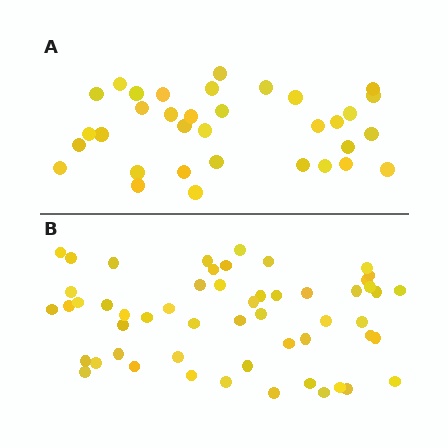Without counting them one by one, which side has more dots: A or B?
Region B (the bottom region) has more dots.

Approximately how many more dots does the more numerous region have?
Region B has approximately 20 more dots than region A.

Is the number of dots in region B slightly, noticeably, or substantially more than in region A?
Region B has substantially more. The ratio is roughly 1.6 to 1.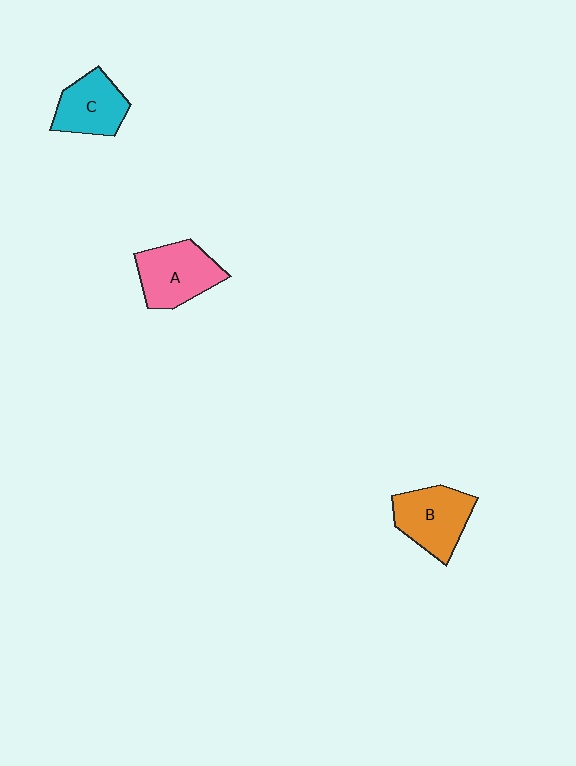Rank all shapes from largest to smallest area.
From largest to smallest: A (pink), B (orange), C (cyan).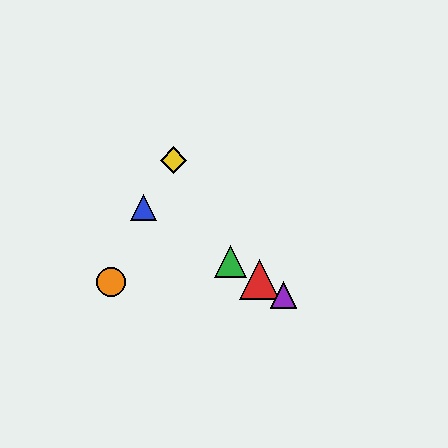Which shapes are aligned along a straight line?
The red triangle, the blue triangle, the green triangle, the purple triangle are aligned along a straight line.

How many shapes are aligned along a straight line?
4 shapes (the red triangle, the blue triangle, the green triangle, the purple triangle) are aligned along a straight line.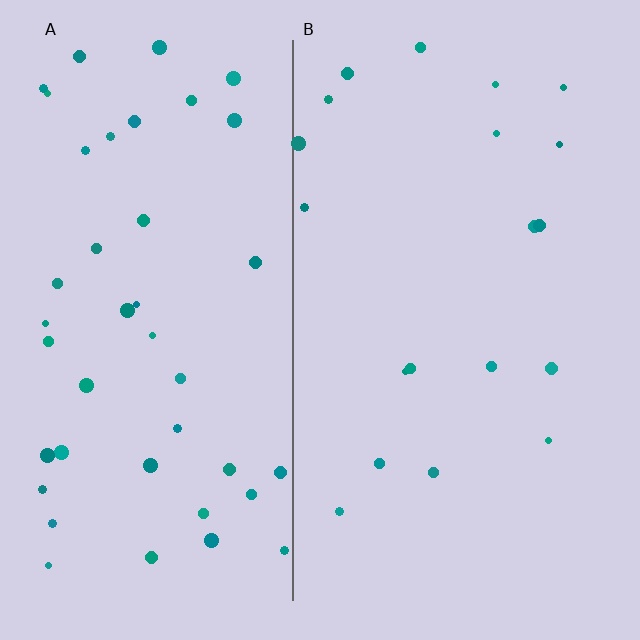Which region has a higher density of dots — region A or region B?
A (the left).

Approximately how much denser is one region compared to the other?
Approximately 2.2× — region A over region B.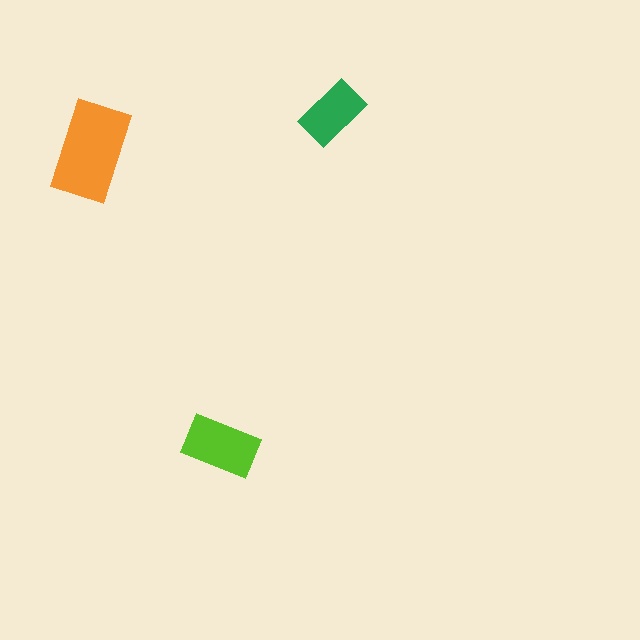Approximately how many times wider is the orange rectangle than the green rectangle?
About 1.5 times wider.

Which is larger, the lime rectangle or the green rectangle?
The lime one.